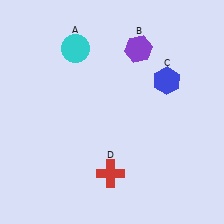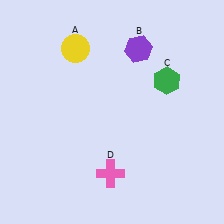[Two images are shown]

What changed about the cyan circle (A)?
In Image 1, A is cyan. In Image 2, it changed to yellow.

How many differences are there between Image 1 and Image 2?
There are 3 differences between the two images.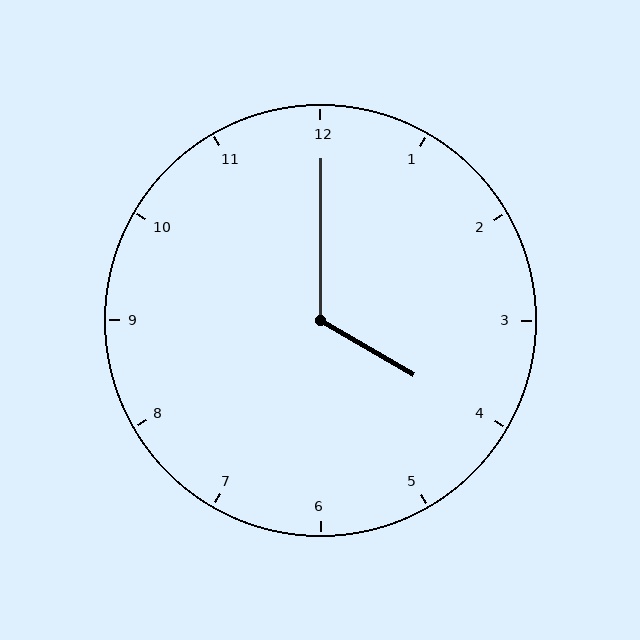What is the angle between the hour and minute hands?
Approximately 120 degrees.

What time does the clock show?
4:00.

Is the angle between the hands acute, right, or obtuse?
It is obtuse.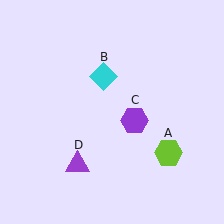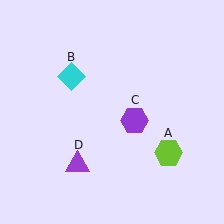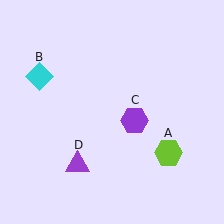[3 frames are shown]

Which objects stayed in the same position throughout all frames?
Lime hexagon (object A) and purple hexagon (object C) and purple triangle (object D) remained stationary.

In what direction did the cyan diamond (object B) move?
The cyan diamond (object B) moved left.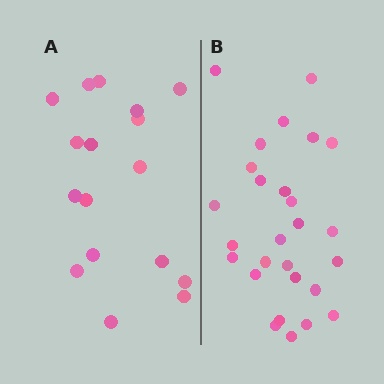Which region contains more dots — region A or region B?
Region B (the right region) has more dots.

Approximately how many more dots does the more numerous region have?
Region B has roughly 10 or so more dots than region A.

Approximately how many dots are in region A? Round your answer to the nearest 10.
About 20 dots. (The exact count is 17, which rounds to 20.)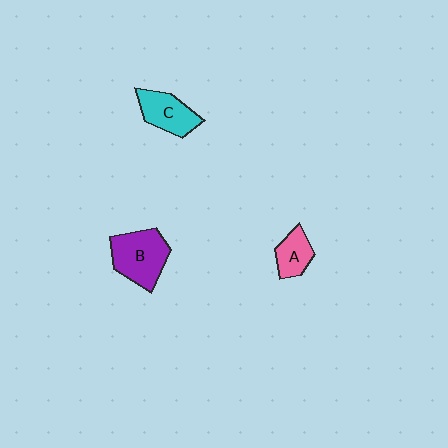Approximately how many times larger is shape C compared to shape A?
Approximately 1.4 times.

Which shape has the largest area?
Shape B (purple).